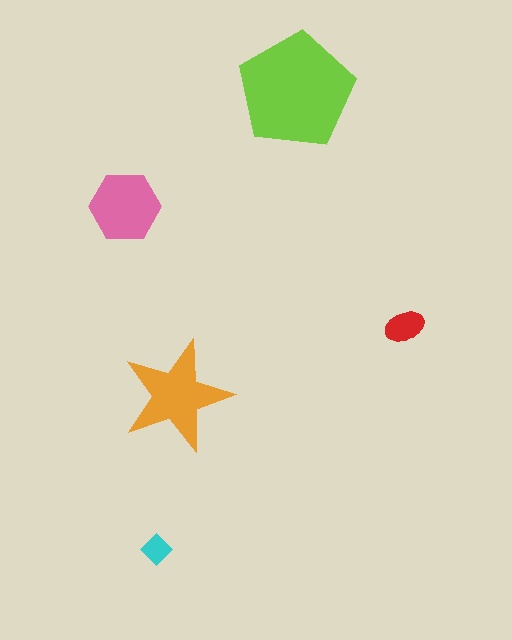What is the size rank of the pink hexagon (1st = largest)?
3rd.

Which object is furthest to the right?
The red ellipse is rightmost.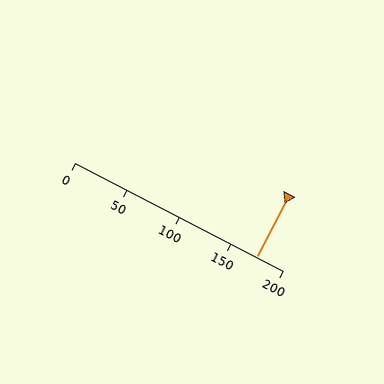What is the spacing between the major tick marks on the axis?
The major ticks are spaced 50 apart.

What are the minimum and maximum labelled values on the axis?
The axis runs from 0 to 200.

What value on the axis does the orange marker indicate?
The marker indicates approximately 175.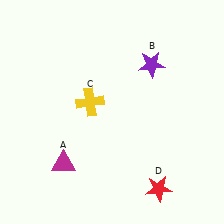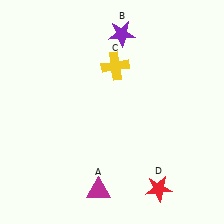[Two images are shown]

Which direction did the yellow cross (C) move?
The yellow cross (C) moved up.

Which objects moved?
The objects that moved are: the magenta triangle (A), the purple star (B), the yellow cross (C).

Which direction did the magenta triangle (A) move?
The magenta triangle (A) moved right.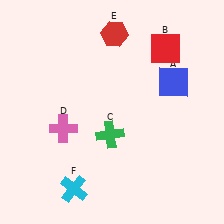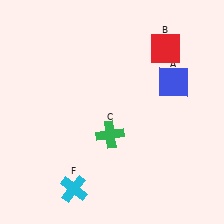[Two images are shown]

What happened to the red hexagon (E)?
The red hexagon (E) was removed in Image 2. It was in the top-right area of Image 1.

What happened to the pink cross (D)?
The pink cross (D) was removed in Image 2. It was in the bottom-left area of Image 1.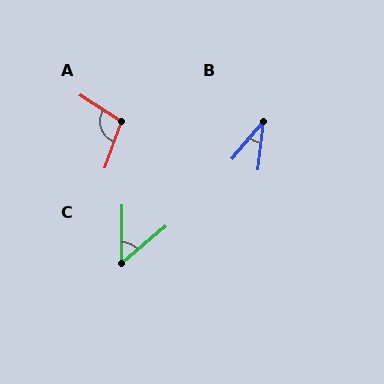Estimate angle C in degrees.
Approximately 50 degrees.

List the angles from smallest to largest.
B (33°), C (50°), A (103°).